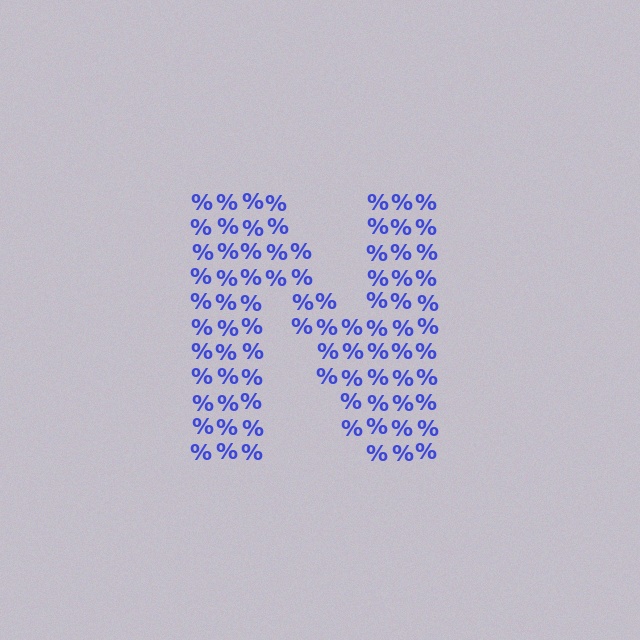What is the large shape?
The large shape is the letter N.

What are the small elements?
The small elements are percent signs.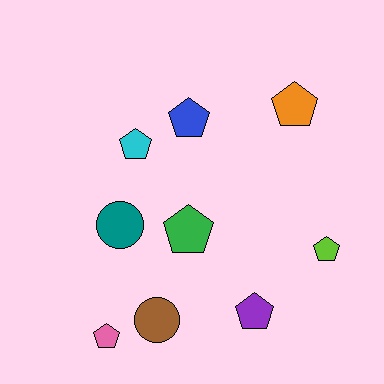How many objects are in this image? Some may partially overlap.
There are 9 objects.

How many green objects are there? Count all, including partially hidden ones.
There is 1 green object.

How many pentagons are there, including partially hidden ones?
There are 7 pentagons.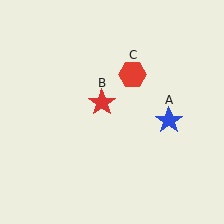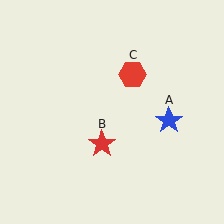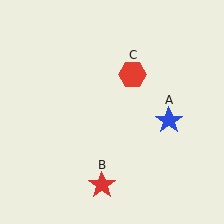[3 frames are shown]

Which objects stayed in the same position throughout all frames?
Blue star (object A) and red hexagon (object C) remained stationary.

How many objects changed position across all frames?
1 object changed position: red star (object B).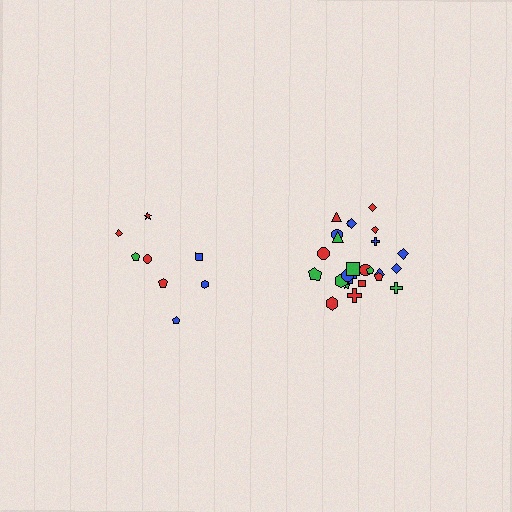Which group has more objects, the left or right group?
The right group.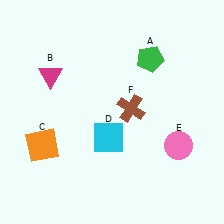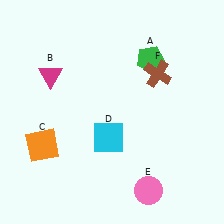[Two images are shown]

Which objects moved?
The objects that moved are: the pink circle (E), the brown cross (F).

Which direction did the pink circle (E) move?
The pink circle (E) moved down.